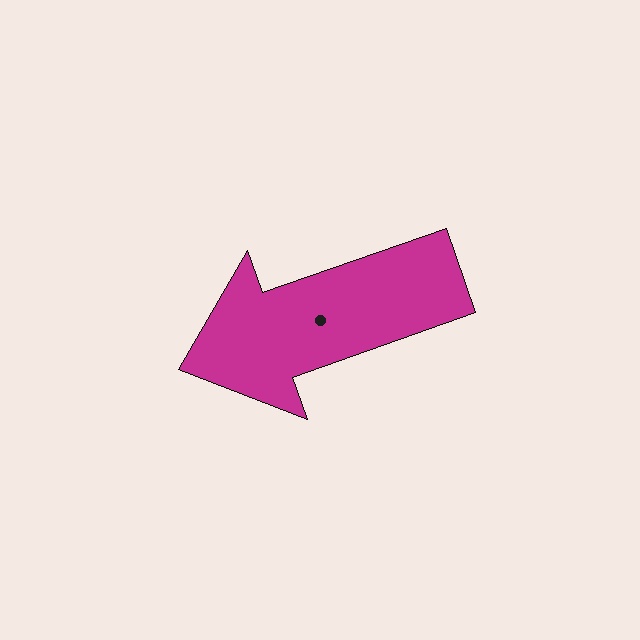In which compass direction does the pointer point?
West.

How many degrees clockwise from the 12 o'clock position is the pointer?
Approximately 251 degrees.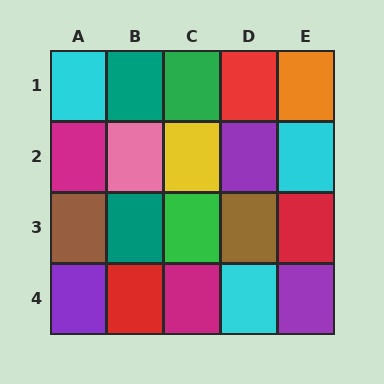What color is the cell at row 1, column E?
Orange.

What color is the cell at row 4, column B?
Red.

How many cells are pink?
1 cell is pink.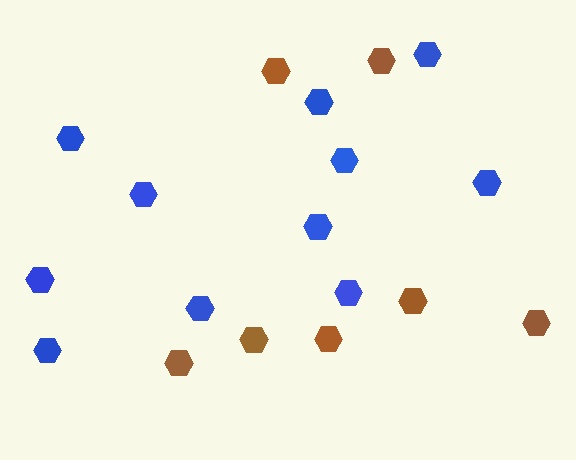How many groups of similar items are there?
There are 2 groups: one group of brown hexagons (7) and one group of blue hexagons (11).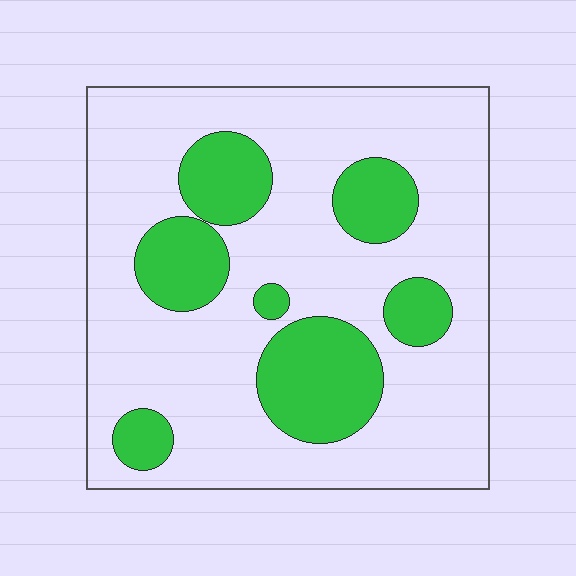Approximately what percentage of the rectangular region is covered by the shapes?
Approximately 25%.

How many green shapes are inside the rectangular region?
7.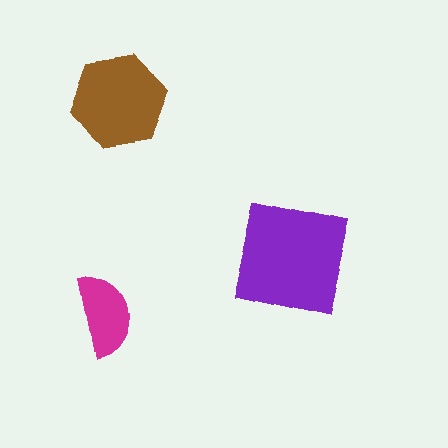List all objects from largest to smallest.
The purple square, the brown hexagon, the magenta semicircle.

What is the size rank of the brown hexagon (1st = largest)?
2nd.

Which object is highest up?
The brown hexagon is topmost.